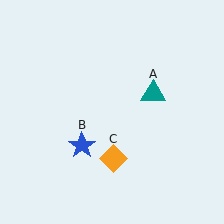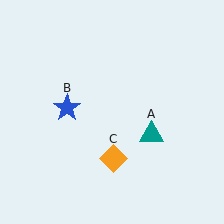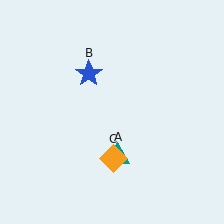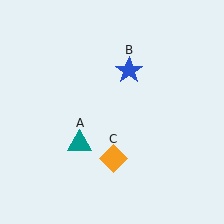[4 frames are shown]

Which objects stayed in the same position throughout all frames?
Orange diamond (object C) remained stationary.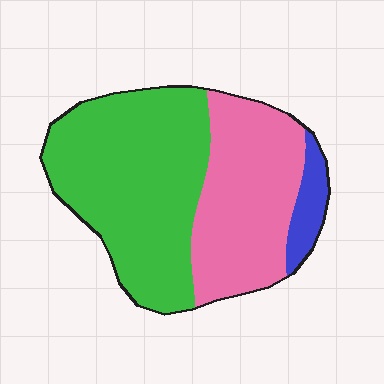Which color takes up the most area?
Green, at roughly 55%.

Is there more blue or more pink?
Pink.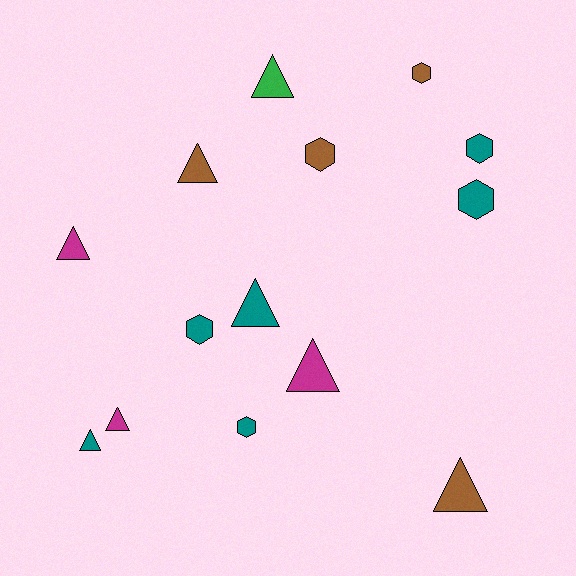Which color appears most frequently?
Teal, with 6 objects.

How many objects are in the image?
There are 14 objects.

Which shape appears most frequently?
Triangle, with 8 objects.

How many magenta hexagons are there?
There are no magenta hexagons.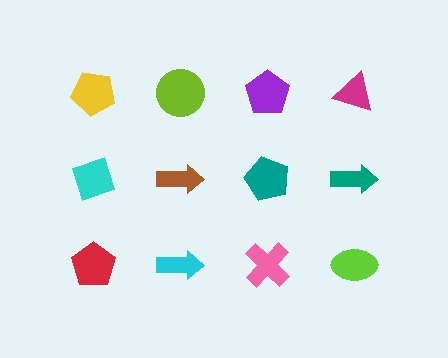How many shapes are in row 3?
4 shapes.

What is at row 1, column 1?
A yellow pentagon.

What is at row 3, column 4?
A lime ellipse.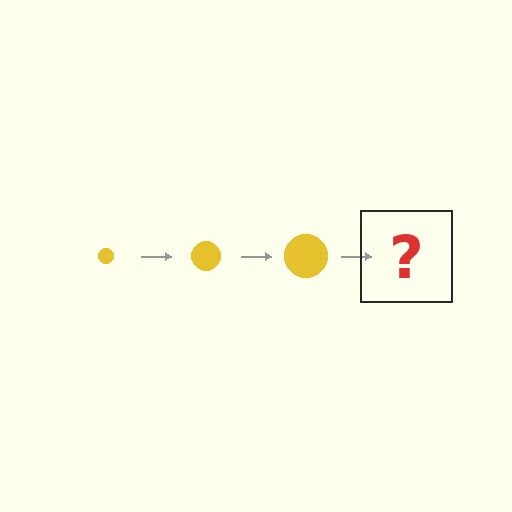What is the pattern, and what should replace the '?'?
The pattern is that the circle gets progressively larger each step. The '?' should be a yellow circle, larger than the previous one.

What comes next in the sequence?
The next element should be a yellow circle, larger than the previous one.